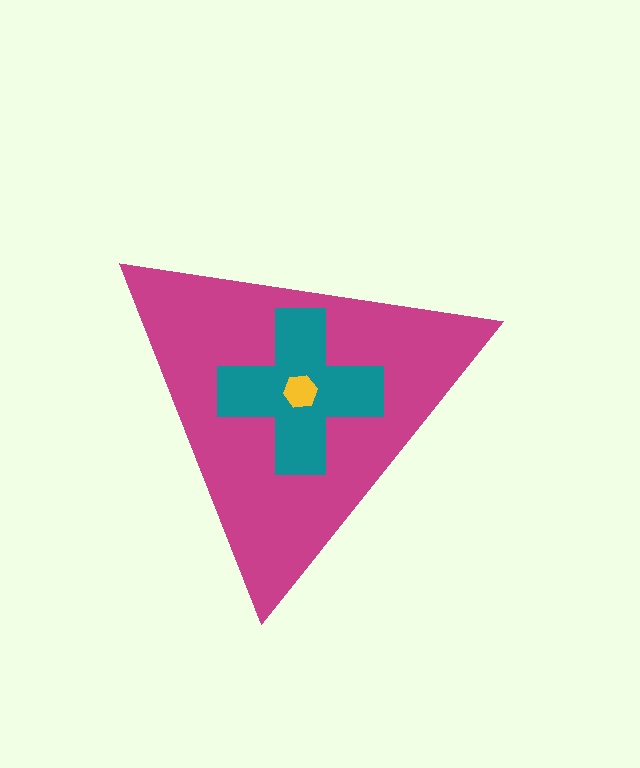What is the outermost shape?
The magenta triangle.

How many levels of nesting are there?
3.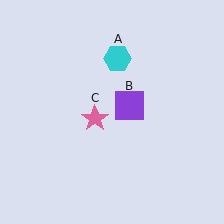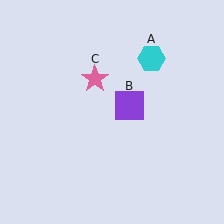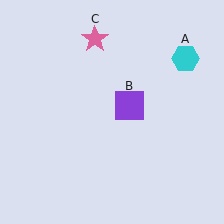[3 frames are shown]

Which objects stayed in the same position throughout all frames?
Purple square (object B) remained stationary.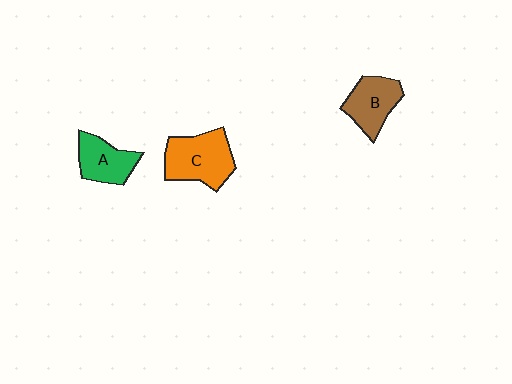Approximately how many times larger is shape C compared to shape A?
Approximately 1.5 times.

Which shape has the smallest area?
Shape A (green).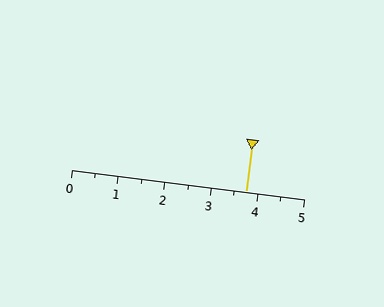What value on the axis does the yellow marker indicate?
The marker indicates approximately 3.8.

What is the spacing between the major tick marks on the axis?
The major ticks are spaced 1 apart.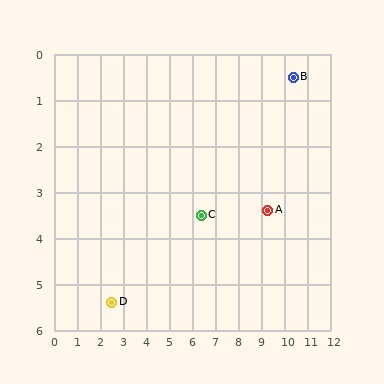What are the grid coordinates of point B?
Point B is at approximately (10.4, 0.5).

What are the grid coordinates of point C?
Point C is at approximately (6.4, 3.5).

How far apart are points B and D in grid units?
Points B and D are about 9.3 grid units apart.